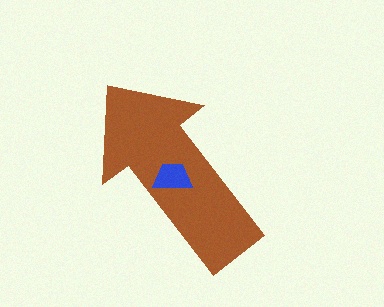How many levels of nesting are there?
2.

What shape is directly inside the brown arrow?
The blue trapezoid.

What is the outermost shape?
The brown arrow.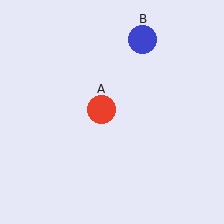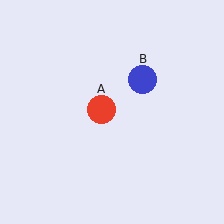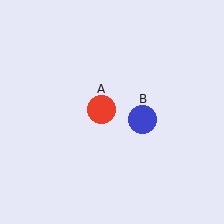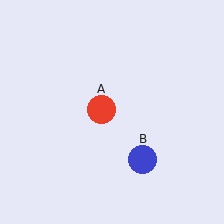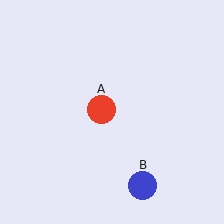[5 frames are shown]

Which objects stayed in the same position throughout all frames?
Red circle (object A) remained stationary.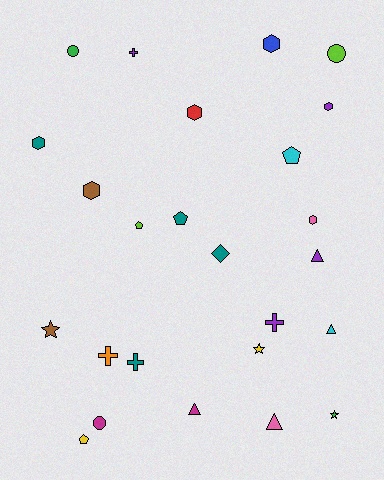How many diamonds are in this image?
There is 1 diamond.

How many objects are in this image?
There are 25 objects.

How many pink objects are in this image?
There are 2 pink objects.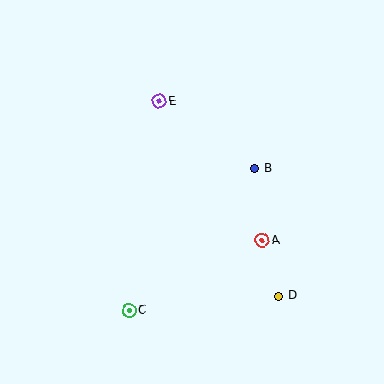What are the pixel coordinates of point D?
Point D is at (279, 296).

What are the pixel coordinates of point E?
Point E is at (159, 101).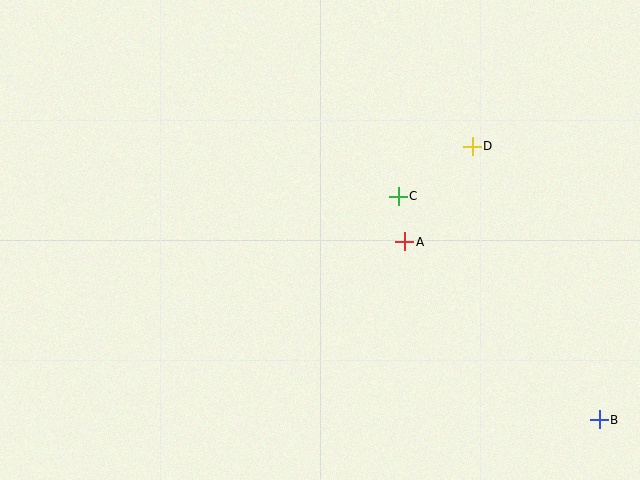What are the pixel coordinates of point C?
Point C is at (398, 196).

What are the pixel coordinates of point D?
Point D is at (472, 146).